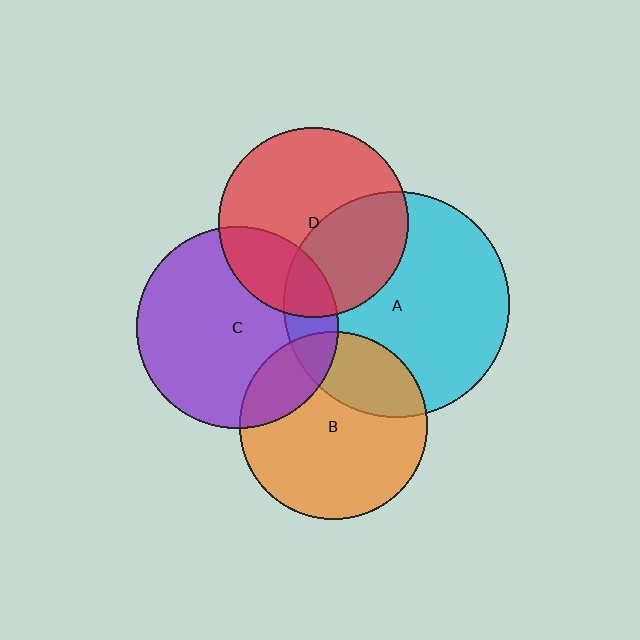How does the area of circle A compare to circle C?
Approximately 1.3 times.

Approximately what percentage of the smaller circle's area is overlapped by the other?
Approximately 25%.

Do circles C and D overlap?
Yes.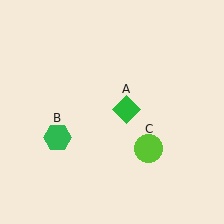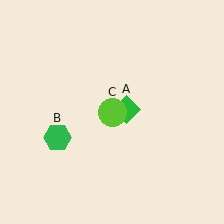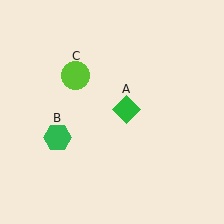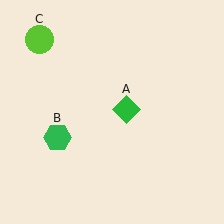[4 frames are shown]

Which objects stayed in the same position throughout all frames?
Green diamond (object A) and green hexagon (object B) remained stationary.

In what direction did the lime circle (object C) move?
The lime circle (object C) moved up and to the left.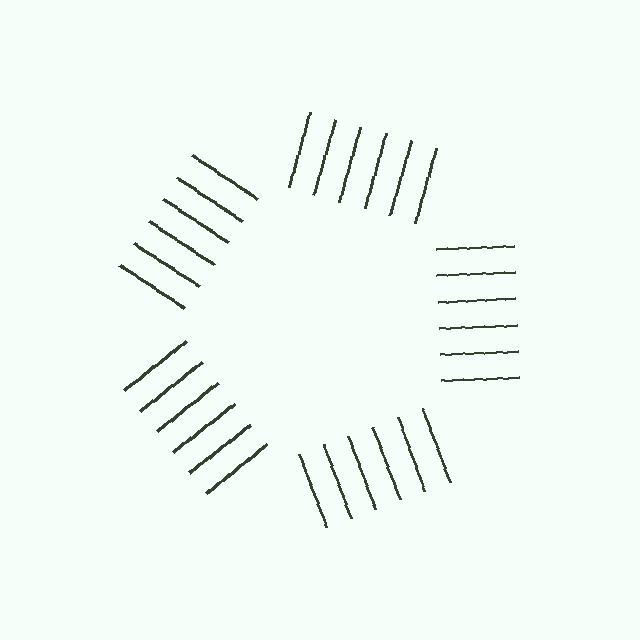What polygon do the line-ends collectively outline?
An illusory pentagon — the line segments terminate on its edges but no continuous stroke is drawn.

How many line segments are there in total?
30 — 6 along each of the 5 edges.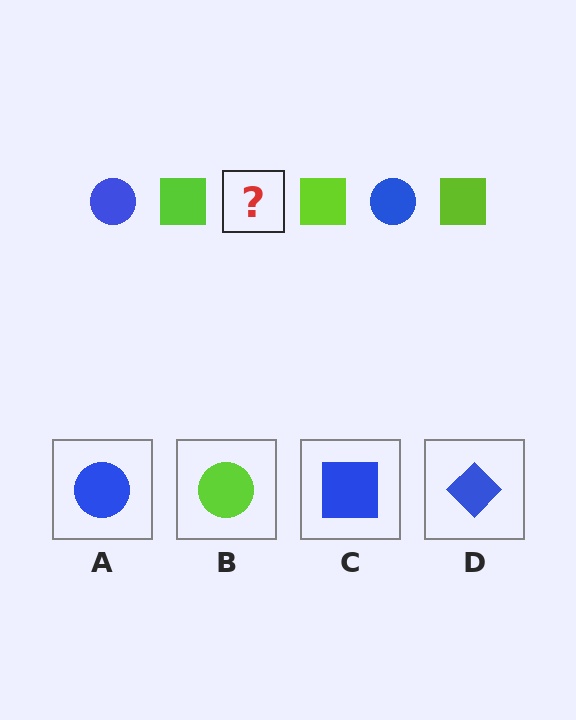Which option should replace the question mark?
Option A.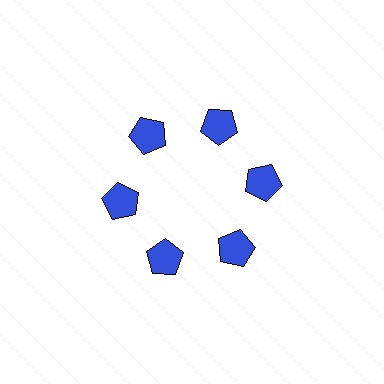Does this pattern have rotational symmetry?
Yes, this pattern has 6-fold rotational symmetry. It looks the same after rotating 60 degrees around the center.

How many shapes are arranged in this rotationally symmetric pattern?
There are 6 shapes, arranged in 6 groups of 1.